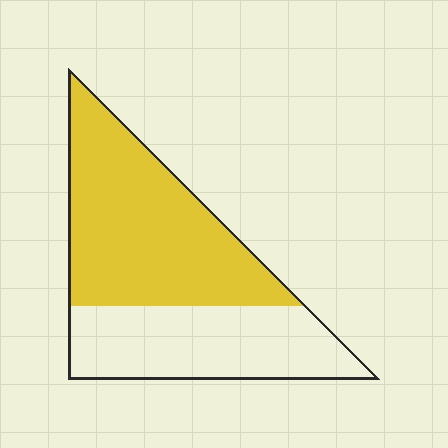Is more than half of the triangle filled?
Yes.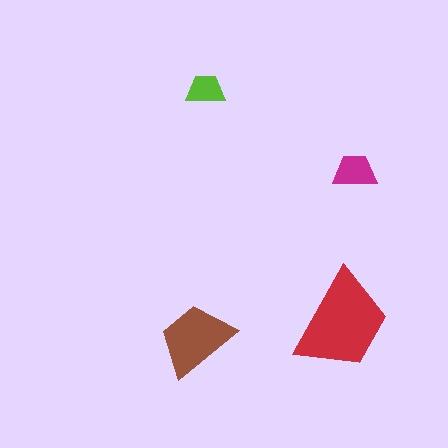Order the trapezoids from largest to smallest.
the red one, the brown one, the magenta one, the lime one.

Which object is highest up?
The lime trapezoid is topmost.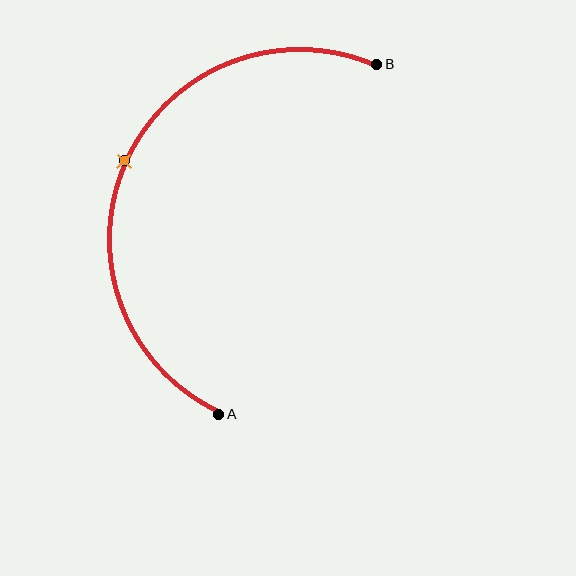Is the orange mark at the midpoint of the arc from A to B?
Yes. The orange mark lies on the arc at equal arc-length from both A and B — it is the arc midpoint.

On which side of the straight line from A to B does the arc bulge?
The arc bulges to the left of the straight line connecting A and B.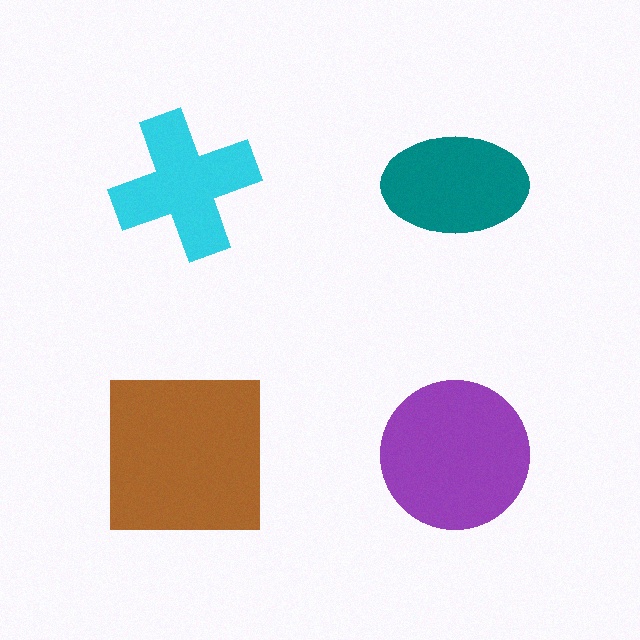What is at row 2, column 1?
A brown square.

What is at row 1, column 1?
A cyan cross.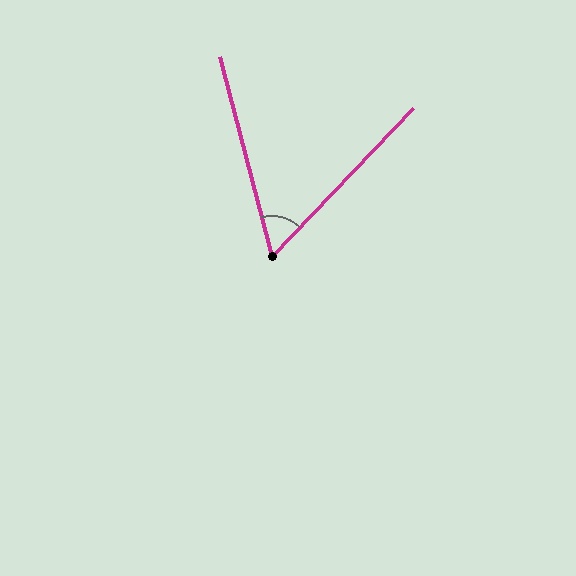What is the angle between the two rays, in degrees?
Approximately 58 degrees.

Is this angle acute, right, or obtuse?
It is acute.